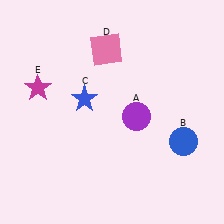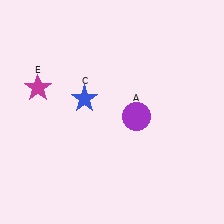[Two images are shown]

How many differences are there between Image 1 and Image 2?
There are 2 differences between the two images.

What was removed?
The pink square (D), the blue circle (B) were removed in Image 2.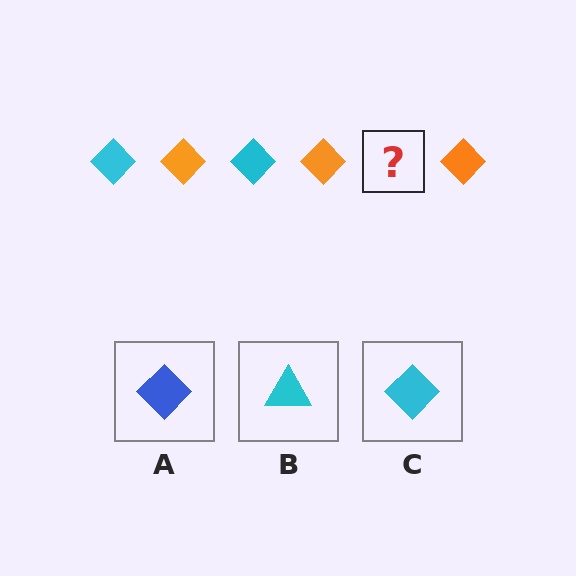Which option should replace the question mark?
Option C.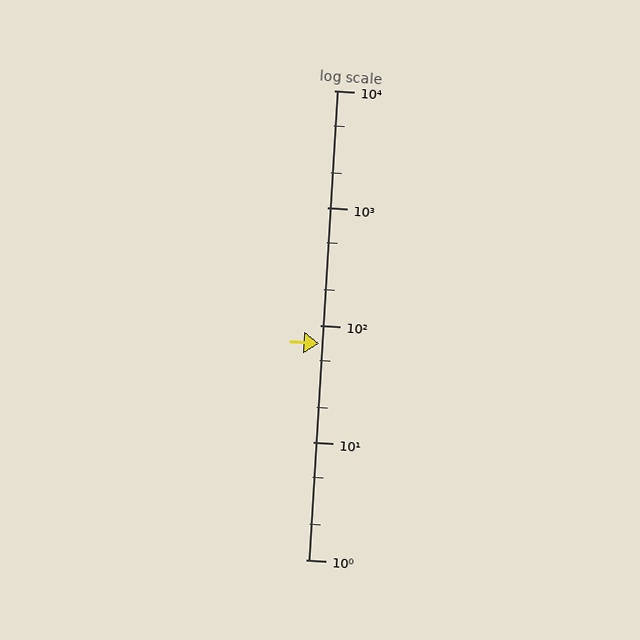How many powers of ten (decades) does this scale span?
The scale spans 4 decades, from 1 to 10000.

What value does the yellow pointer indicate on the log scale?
The pointer indicates approximately 70.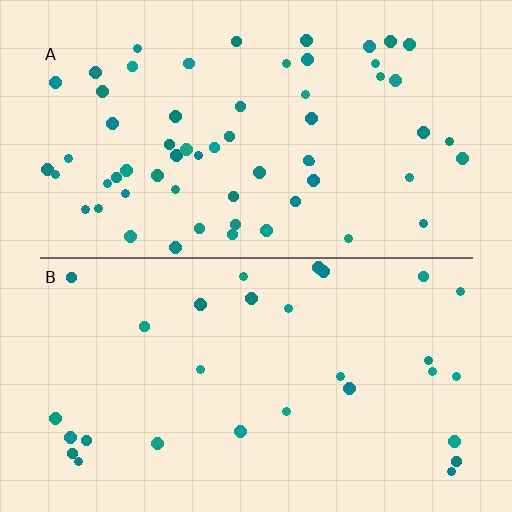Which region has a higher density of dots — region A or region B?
A (the top).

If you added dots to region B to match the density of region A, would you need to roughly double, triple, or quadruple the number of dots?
Approximately double.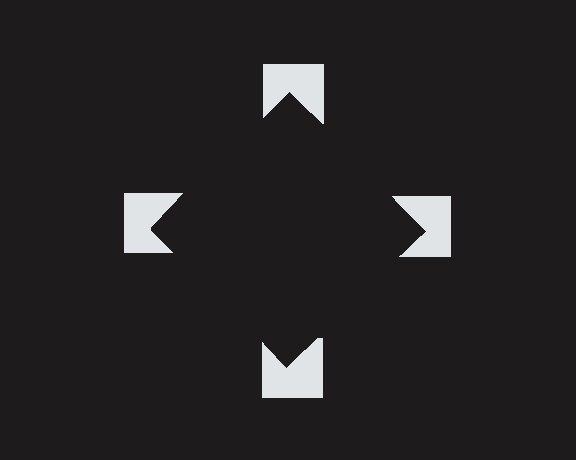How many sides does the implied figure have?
4 sides.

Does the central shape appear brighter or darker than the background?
It typically appears slightly darker than the background, even though no actual brightness change is drawn.